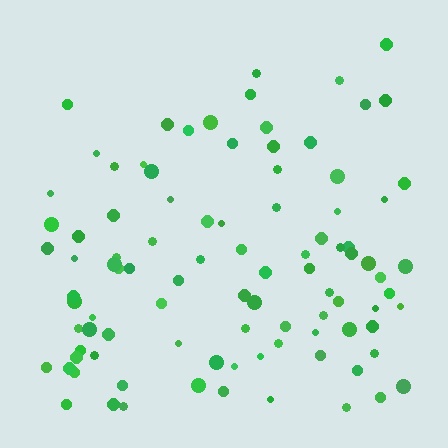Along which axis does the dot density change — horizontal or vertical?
Vertical.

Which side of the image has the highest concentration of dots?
The bottom.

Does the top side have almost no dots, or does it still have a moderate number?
Still a moderate number, just noticeably fewer than the bottom.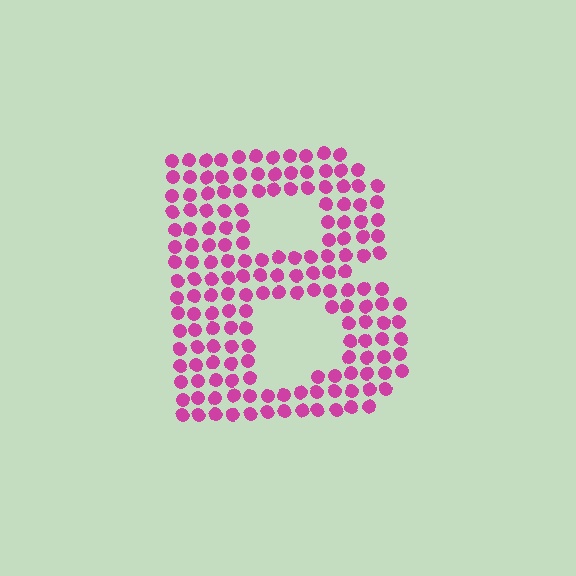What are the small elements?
The small elements are circles.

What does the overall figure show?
The overall figure shows the letter B.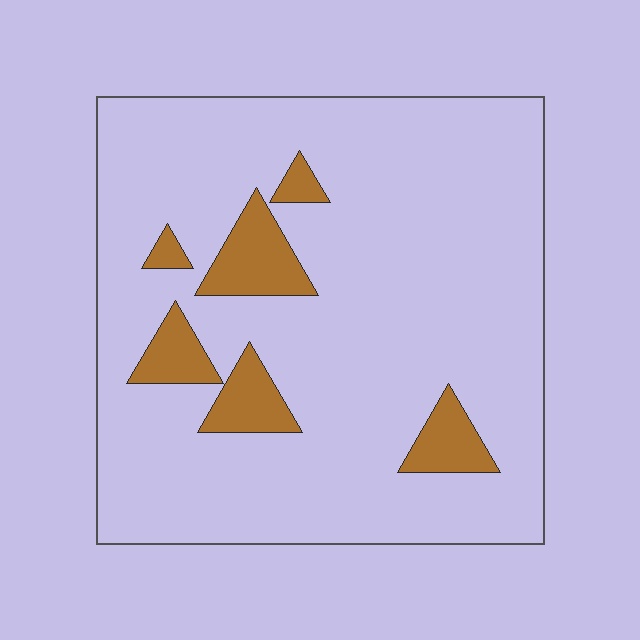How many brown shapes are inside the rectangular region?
6.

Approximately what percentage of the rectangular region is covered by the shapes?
Approximately 10%.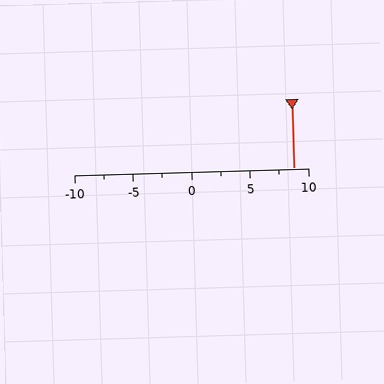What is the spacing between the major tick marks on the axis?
The major ticks are spaced 5 apart.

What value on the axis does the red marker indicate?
The marker indicates approximately 8.8.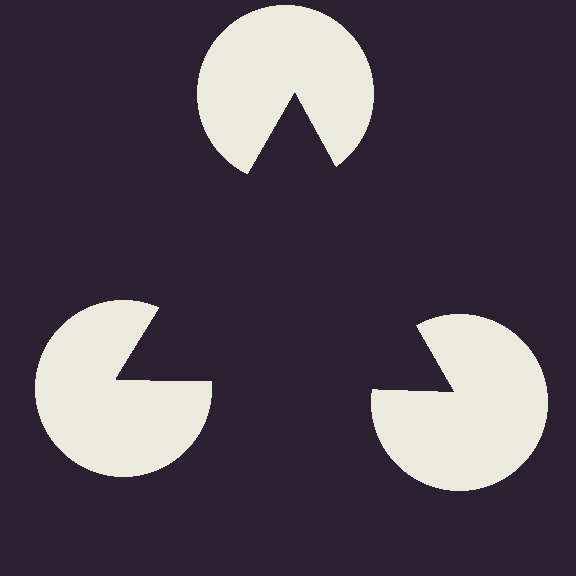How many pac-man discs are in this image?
There are 3 — one at each vertex of the illusory triangle.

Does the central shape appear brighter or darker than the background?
It typically appears slightly darker than the background, even though no actual brightness change is drawn.